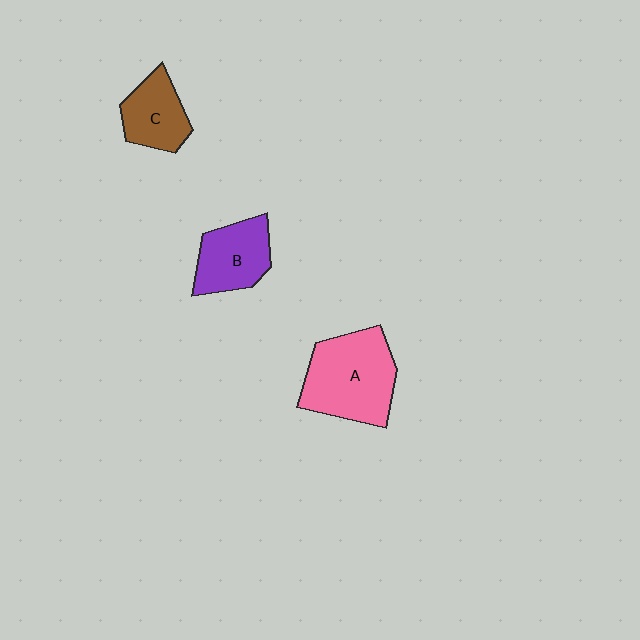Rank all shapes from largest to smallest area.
From largest to smallest: A (pink), B (purple), C (brown).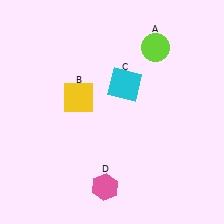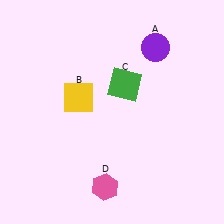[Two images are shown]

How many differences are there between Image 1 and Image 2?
There are 2 differences between the two images.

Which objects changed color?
A changed from lime to purple. C changed from cyan to green.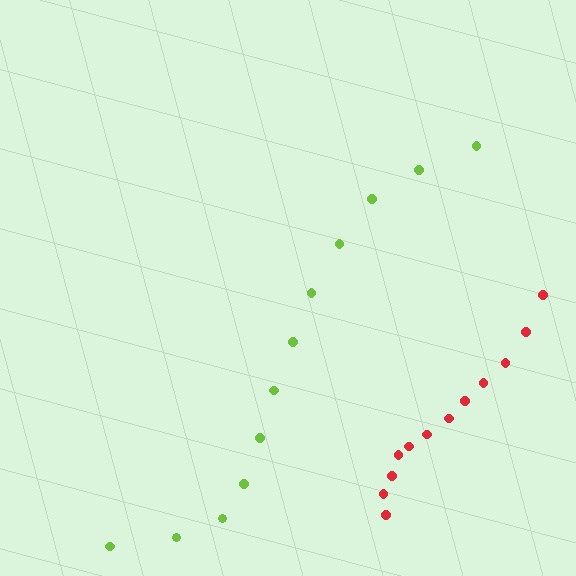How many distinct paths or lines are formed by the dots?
There are 2 distinct paths.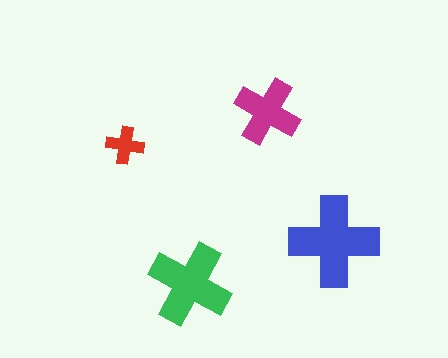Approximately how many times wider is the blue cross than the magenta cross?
About 1.5 times wider.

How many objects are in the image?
There are 4 objects in the image.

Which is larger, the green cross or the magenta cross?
The green one.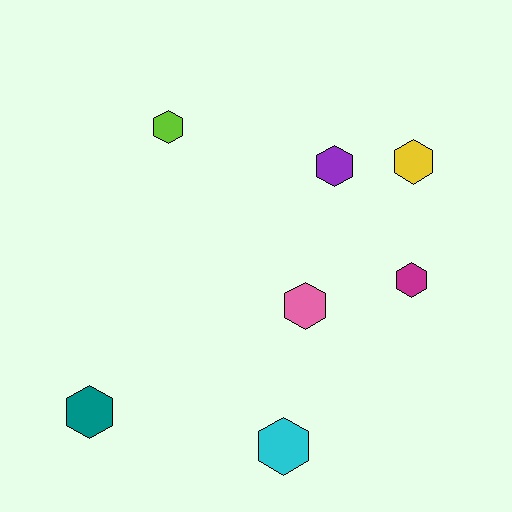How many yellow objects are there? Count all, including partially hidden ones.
There is 1 yellow object.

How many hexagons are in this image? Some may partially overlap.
There are 7 hexagons.